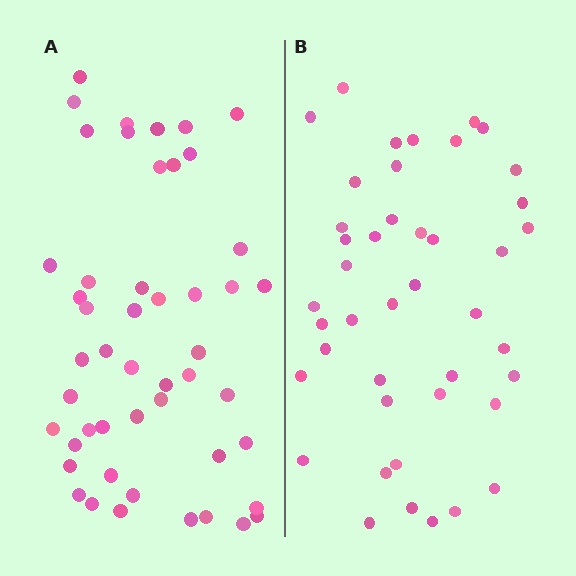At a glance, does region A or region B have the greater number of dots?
Region A (the left region) has more dots.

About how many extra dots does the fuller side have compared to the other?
Region A has about 6 more dots than region B.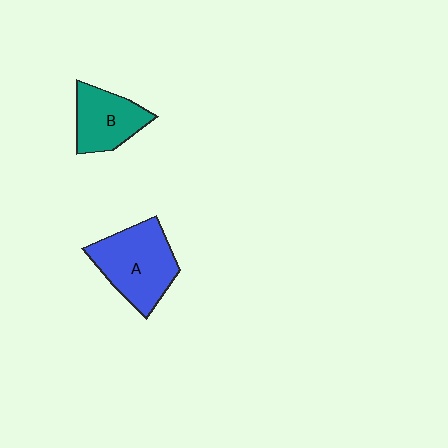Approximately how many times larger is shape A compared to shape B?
Approximately 1.4 times.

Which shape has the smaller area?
Shape B (teal).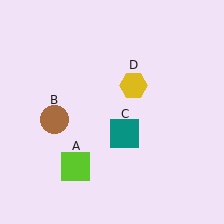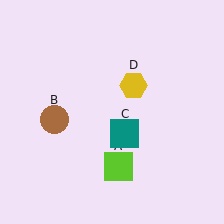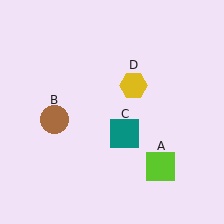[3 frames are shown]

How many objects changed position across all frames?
1 object changed position: lime square (object A).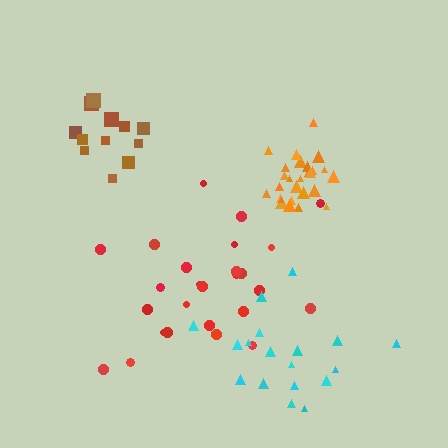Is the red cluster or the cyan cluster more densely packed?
Red.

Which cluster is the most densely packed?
Orange.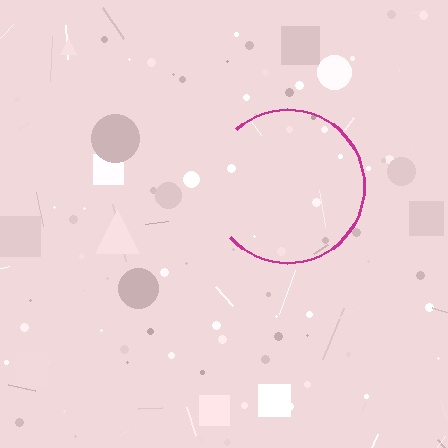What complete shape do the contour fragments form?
The contour fragments form a circle.